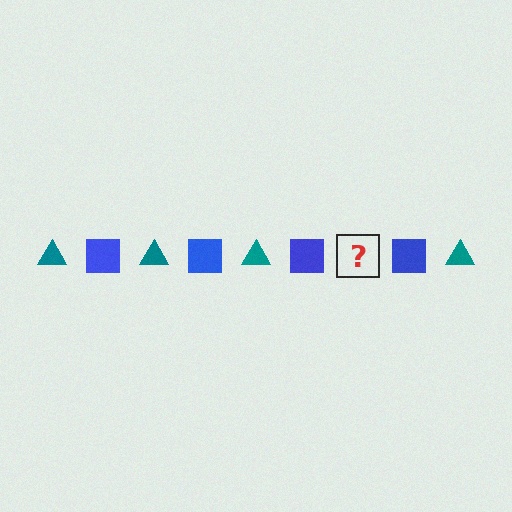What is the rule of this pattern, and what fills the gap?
The rule is that the pattern alternates between teal triangle and blue square. The gap should be filled with a teal triangle.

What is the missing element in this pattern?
The missing element is a teal triangle.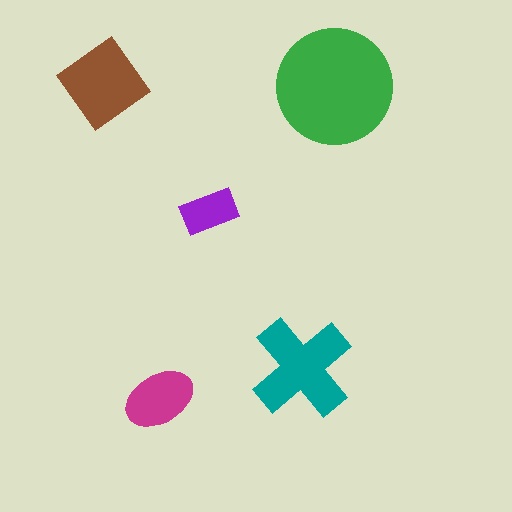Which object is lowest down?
The magenta ellipse is bottommost.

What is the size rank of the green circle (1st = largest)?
1st.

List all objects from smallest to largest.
The purple rectangle, the magenta ellipse, the brown diamond, the teal cross, the green circle.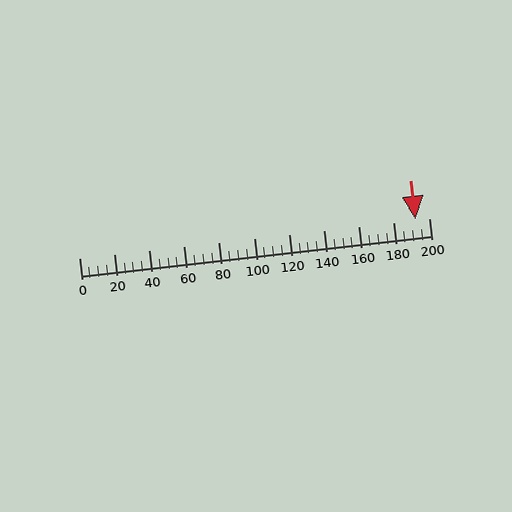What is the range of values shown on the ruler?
The ruler shows values from 0 to 200.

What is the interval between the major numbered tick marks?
The major tick marks are spaced 20 units apart.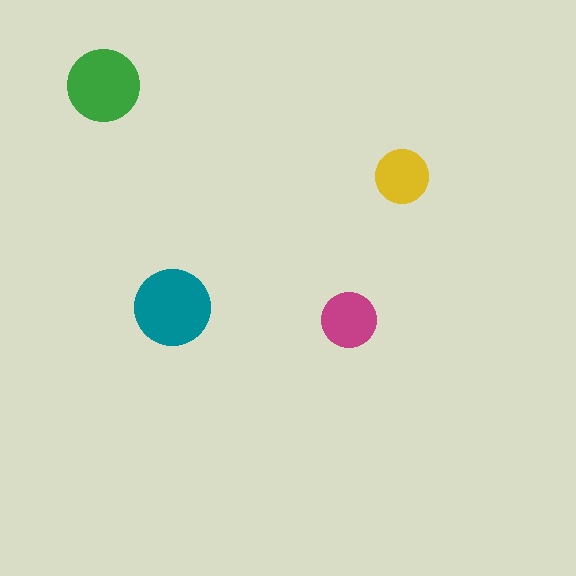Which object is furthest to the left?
The green circle is leftmost.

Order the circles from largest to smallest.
the teal one, the green one, the magenta one, the yellow one.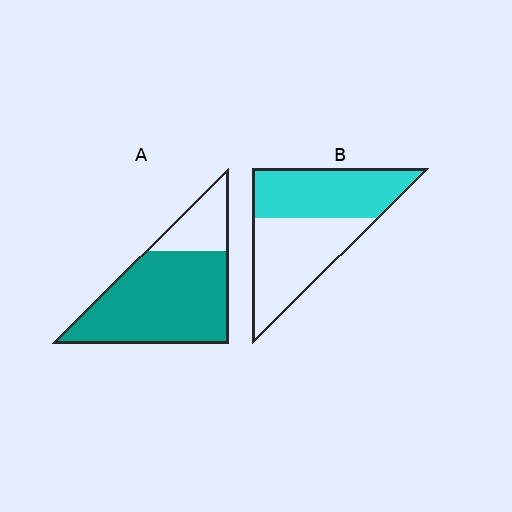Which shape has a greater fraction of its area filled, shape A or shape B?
Shape A.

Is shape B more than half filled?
Roughly half.